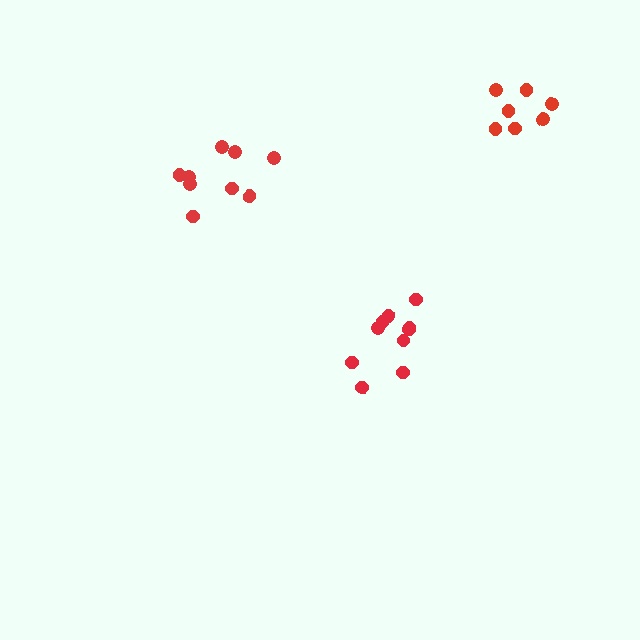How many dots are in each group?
Group 1: 10 dots, Group 2: 9 dots, Group 3: 8 dots (27 total).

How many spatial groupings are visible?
There are 3 spatial groupings.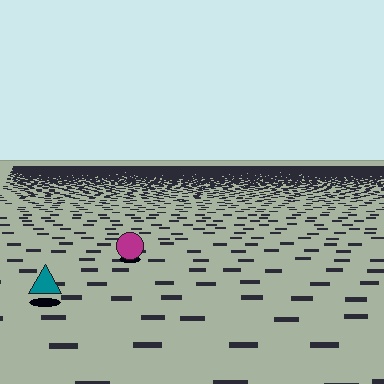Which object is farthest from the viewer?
The magenta circle is farthest from the viewer. It appears smaller and the ground texture around it is denser.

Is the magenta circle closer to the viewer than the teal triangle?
No. The teal triangle is closer — you can tell from the texture gradient: the ground texture is coarser near it.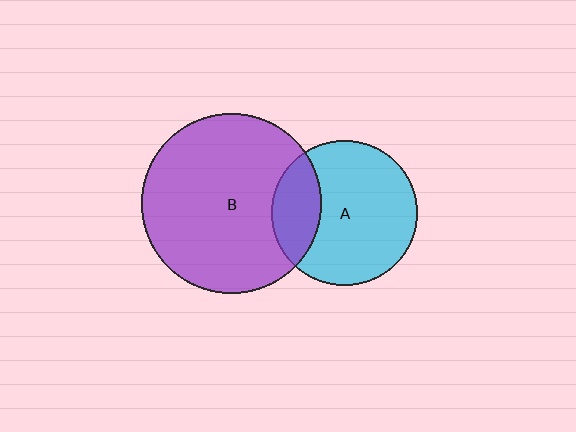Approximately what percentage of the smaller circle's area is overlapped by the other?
Approximately 25%.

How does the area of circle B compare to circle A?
Approximately 1.5 times.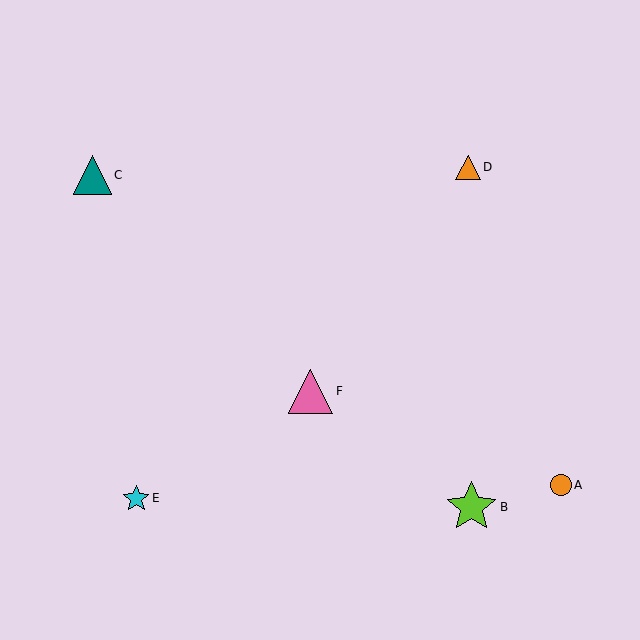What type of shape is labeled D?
Shape D is an orange triangle.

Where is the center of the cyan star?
The center of the cyan star is at (136, 498).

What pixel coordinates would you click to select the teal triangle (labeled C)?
Click at (92, 175) to select the teal triangle C.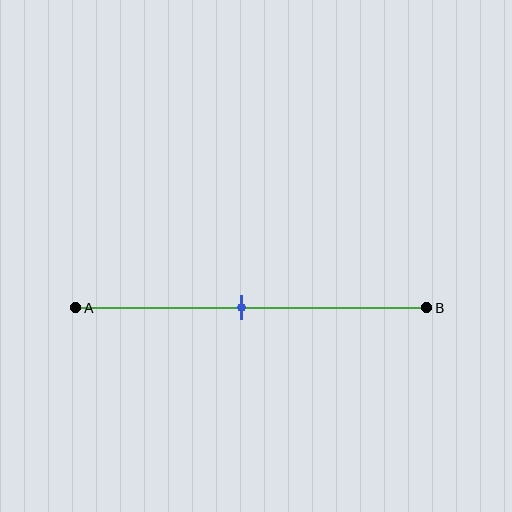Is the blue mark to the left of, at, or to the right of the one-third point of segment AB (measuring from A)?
The blue mark is to the right of the one-third point of segment AB.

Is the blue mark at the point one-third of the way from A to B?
No, the mark is at about 45% from A, not at the 33% one-third point.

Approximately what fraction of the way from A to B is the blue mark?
The blue mark is approximately 45% of the way from A to B.